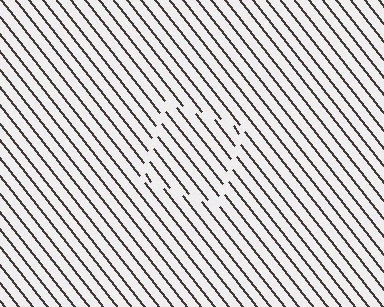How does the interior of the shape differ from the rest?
The interior of the shape contains the same grating, shifted by half a period — the contour is defined by the phase discontinuity where line-ends from the inner and outer gratings abut.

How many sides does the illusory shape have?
4 sides — the line-ends trace a square.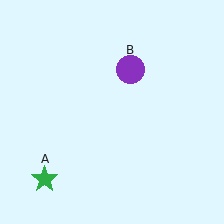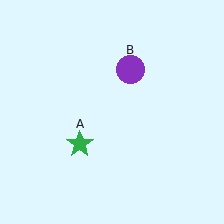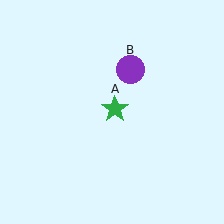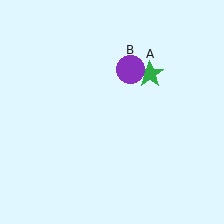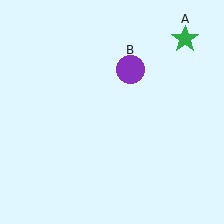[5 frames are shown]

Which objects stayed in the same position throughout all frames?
Purple circle (object B) remained stationary.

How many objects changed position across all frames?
1 object changed position: green star (object A).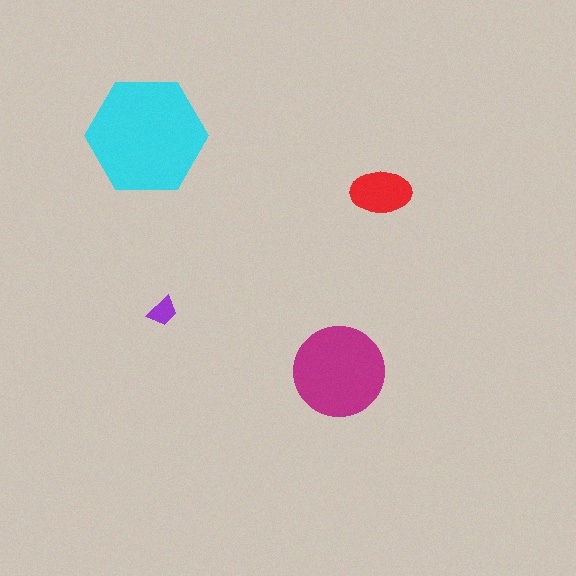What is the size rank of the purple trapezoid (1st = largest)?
4th.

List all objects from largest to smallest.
The cyan hexagon, the magenta circle, the red ellipse, the purple trapezoid.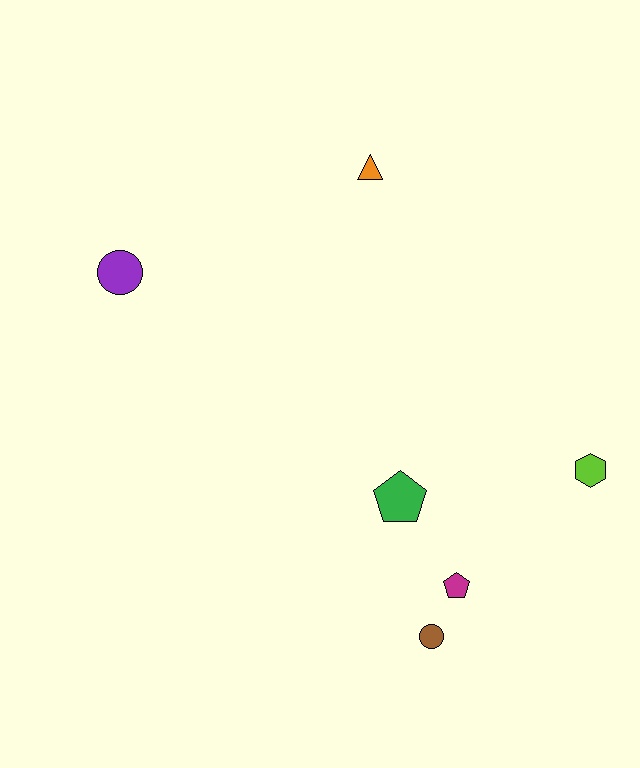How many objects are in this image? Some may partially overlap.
There are 6 objects.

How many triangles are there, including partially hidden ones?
There is 1 triangle.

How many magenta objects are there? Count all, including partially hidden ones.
There is 1 magenta object.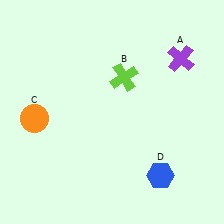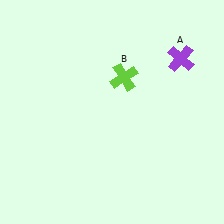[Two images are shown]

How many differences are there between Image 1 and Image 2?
There are 2 differences between the two images.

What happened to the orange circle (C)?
The orange circle (C) was removed in Image 2. It was in the bottom-left area of Image 1.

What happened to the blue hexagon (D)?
The blue hexagon (D) was removed in Image 2. It was in the bottom-right area of Image 1.